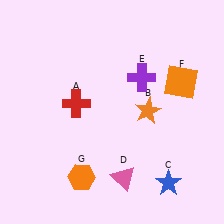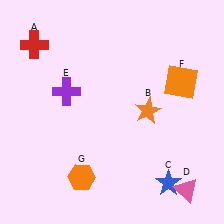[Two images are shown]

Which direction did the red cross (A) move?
The red cross (A) moved up.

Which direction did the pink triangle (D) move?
The pink triangle (D) moved right.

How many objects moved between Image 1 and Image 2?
3 objects moved between the two images.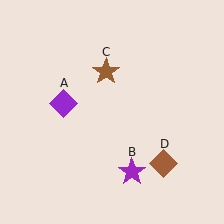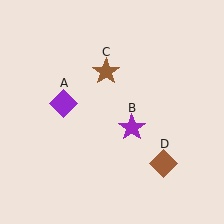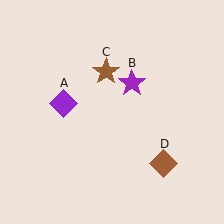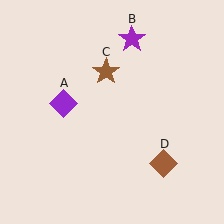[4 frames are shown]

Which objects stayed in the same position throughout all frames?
Purple diamond (object A) and brown star (object C) and brown diamond (object D) remained stationary.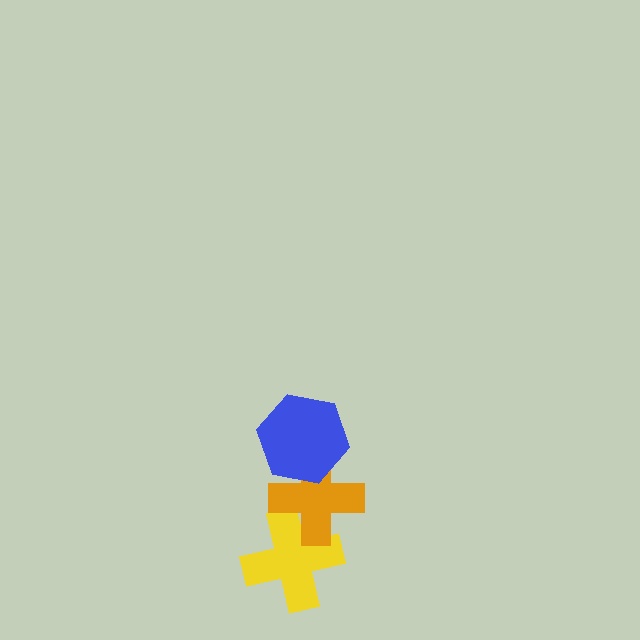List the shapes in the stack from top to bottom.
From top to bottom: the blue hexagon, the orange cross, the yellow cross.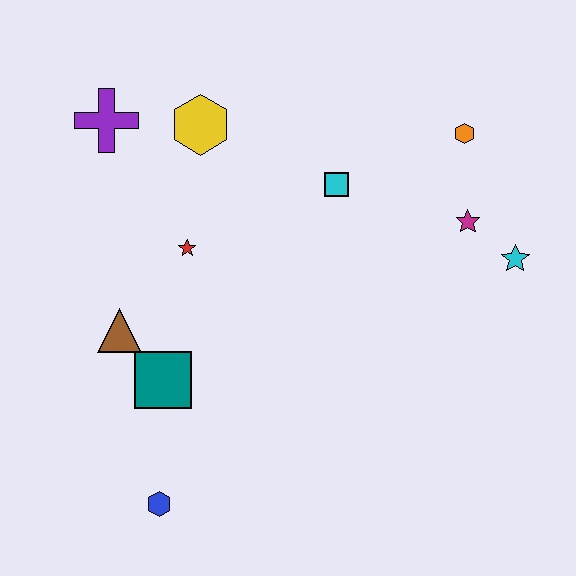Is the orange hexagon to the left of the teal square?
No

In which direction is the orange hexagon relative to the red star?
The orange hexagon is to the right of the red star.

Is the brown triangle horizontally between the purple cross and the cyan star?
Yes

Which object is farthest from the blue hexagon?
The orange hexagon is farthest from the blue hexagon.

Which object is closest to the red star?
The brown triangle is closest to the red star.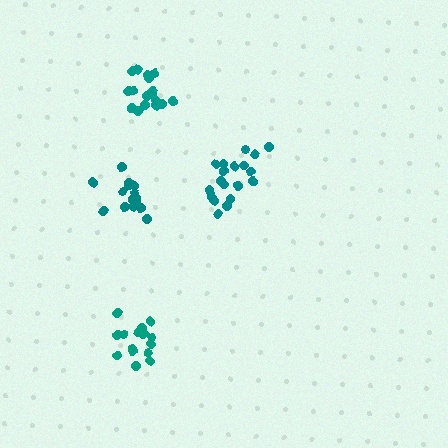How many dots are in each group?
Group 1: 20 dots, Group 2: 15 dots, Group 3: 20 dots, Group 4: 17 dots (72 total).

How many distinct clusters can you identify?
There are 4 distinct clusters.